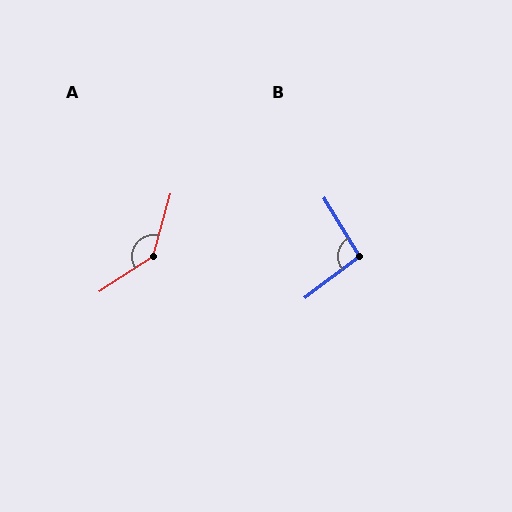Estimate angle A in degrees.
Approximately 139 degrees.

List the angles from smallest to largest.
B (95°), A (139°).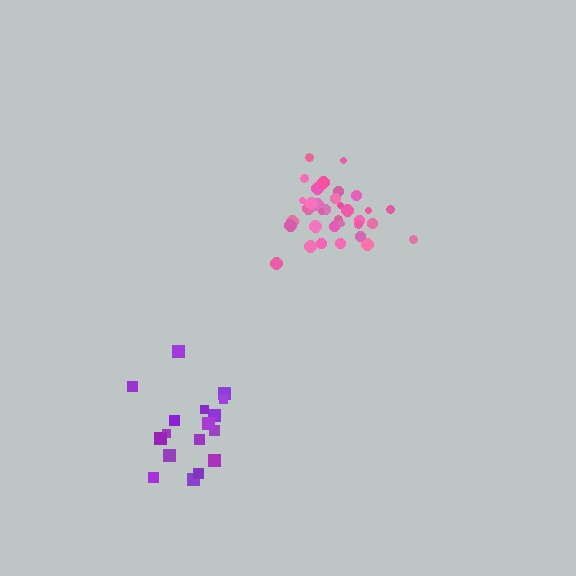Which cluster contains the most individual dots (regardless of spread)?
Pink (35).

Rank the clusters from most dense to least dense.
pink, purple.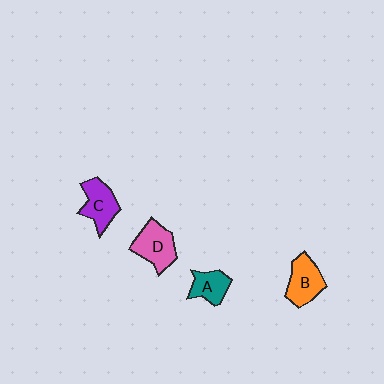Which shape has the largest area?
Shape D (pink).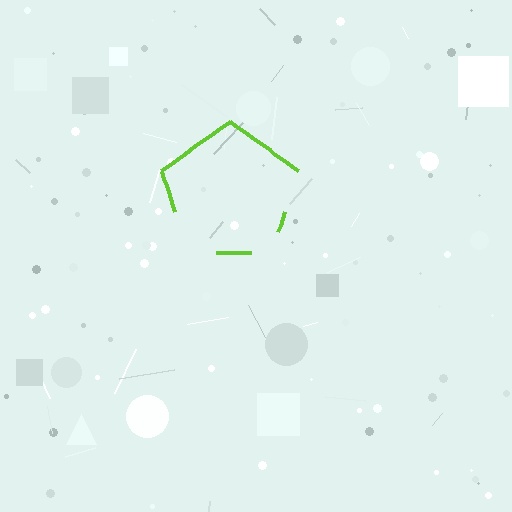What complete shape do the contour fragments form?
The contour fragments form a pentagon.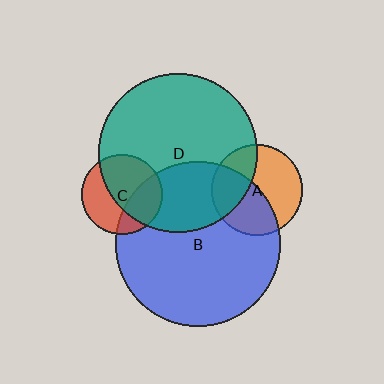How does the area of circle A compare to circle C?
Approximately 1.3 times.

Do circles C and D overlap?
Yes.